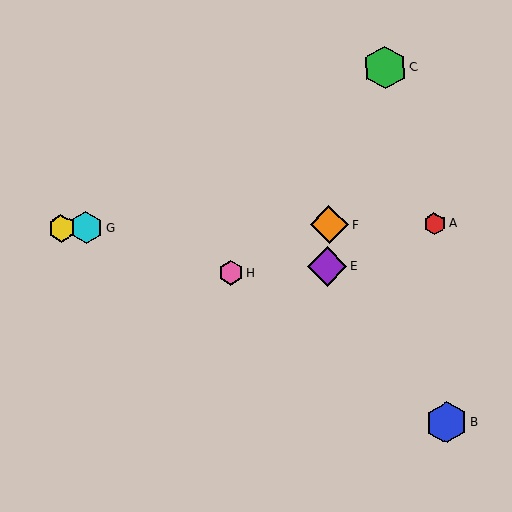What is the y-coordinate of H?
Object H is at y≈273.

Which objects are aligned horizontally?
Objects A, D, F, G are aligned horizontally.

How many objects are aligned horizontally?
4 objects (A, D, F, G) are aligned horizontally.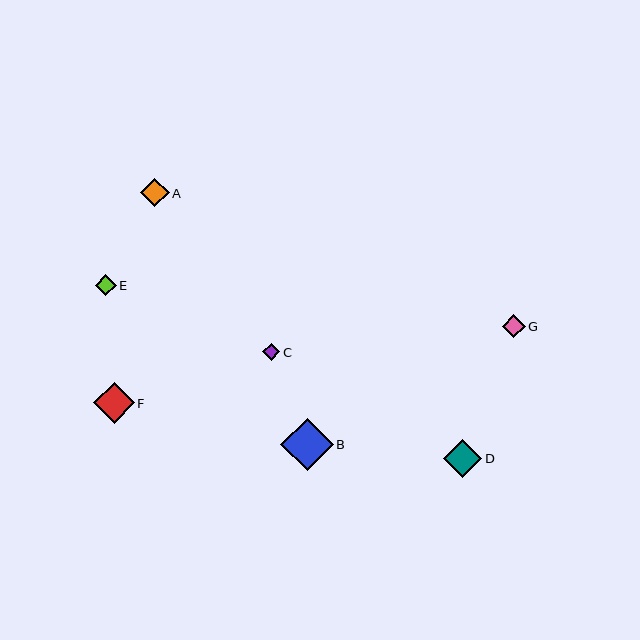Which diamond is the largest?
Diamond B is the largest with a size of approximately 52 pixels.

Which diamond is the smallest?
Diamond C is the smallest with a size of approximately 17 pixels.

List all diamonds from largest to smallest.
From largest to smallest: B, F, D, A, G, E, C.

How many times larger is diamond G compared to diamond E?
Diamond G is approximately 1.1 times the size of diamond E.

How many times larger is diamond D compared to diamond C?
Diamond D is approximately 2.3 times the size of diamond C.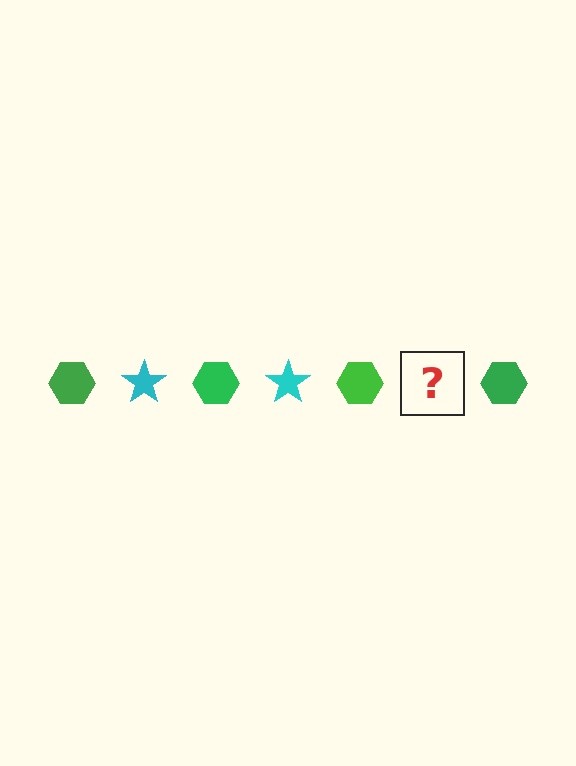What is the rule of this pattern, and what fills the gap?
The rule is that the pattern alternates between green hexagon and cyan star. The gap should be filled with a cyan star.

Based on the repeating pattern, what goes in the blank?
The blank should be a cyan star.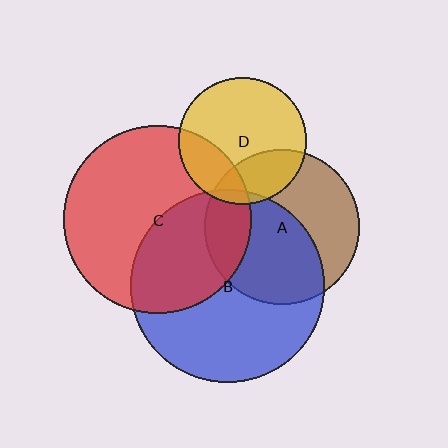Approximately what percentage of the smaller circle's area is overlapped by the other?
Approximately 25%.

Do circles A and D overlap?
Yes.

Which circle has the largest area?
Circle B (blue).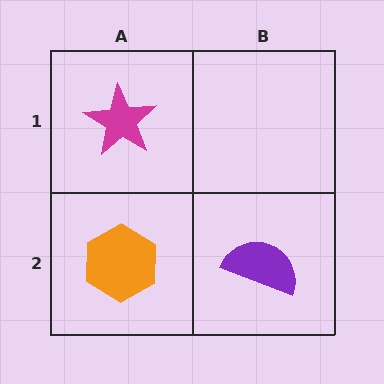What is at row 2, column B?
A purple semicircle.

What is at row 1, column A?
A magenta star.